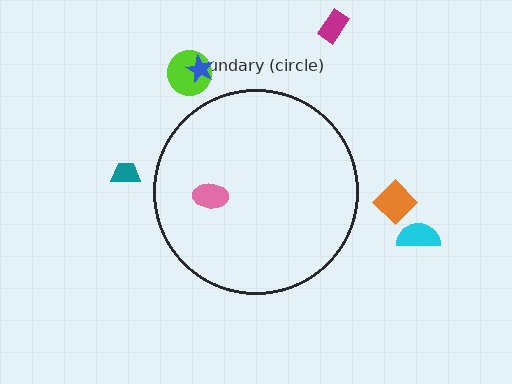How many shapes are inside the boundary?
1 inside, 6 outside.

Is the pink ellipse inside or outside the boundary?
Inside.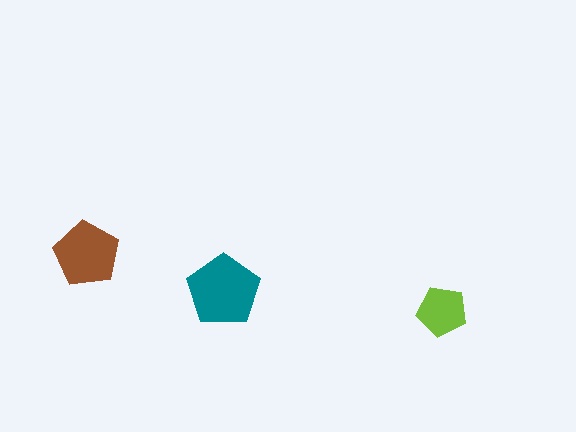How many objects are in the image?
There are 3 objects in the image.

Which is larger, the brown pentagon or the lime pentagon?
The brown one.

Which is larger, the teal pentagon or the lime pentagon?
The teal one.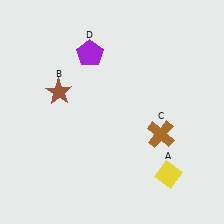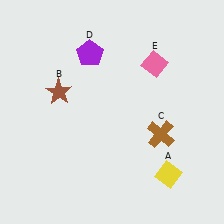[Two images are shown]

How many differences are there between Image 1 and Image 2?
There is 1 difference between the two images.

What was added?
A pink diamond (E) was added in Image 2.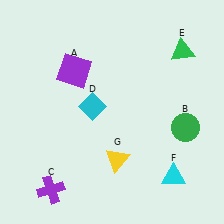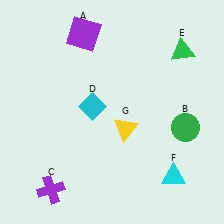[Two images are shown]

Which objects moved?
The objects that moved are: the purple square (A), the yellow triangle (G).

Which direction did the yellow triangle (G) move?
The yellow triangle (G) moved up.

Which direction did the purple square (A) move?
The purple square (A) moved up.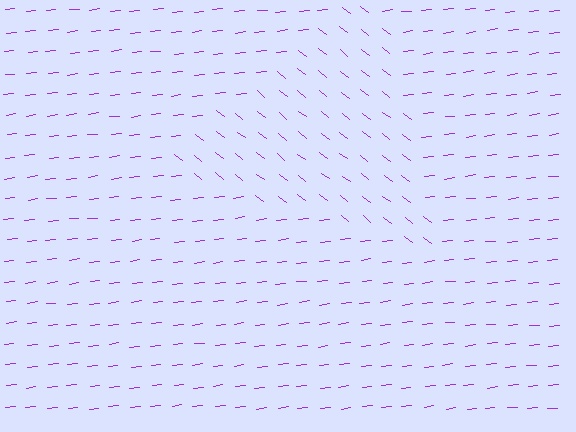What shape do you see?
I see a triangle.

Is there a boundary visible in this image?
Yes, there is a texture boundary formed by a change in line orientation.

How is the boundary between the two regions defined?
The boundary is defined purely by a change in line orientation (approximately 45 degrees difference). All lines are the same color and thickness.